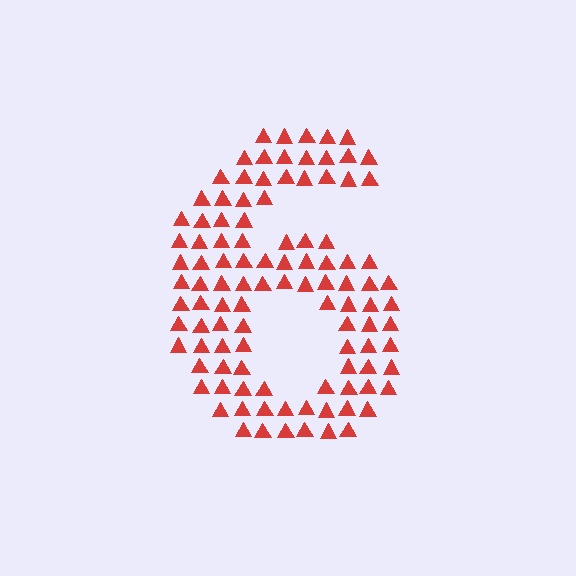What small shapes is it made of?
It is made of small triangles.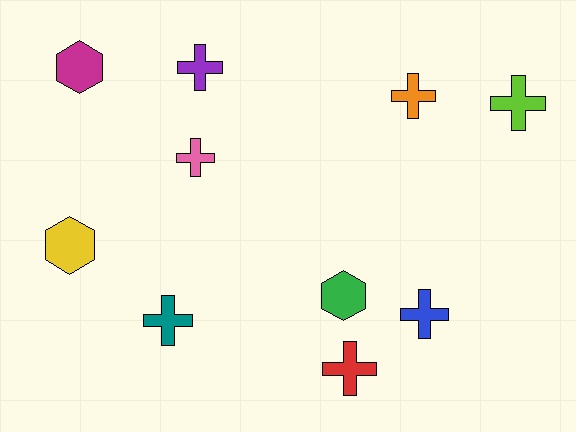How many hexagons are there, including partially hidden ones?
There are 3 hexagons.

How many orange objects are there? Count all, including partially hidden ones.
There is 1 orange object.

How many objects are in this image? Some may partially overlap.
There are 10 objects.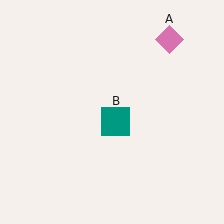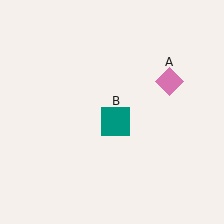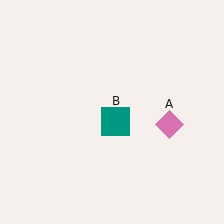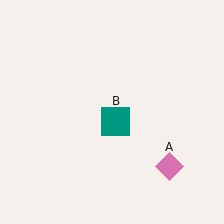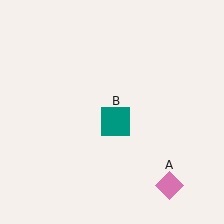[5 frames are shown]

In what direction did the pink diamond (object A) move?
The pink diamond (object A) moved down.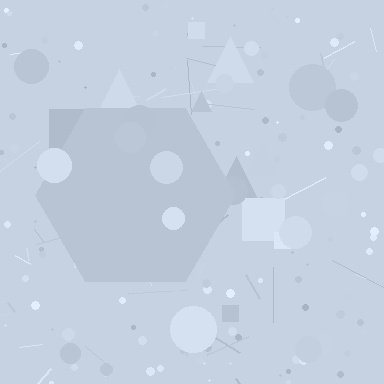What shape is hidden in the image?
A hexagon is hidden in the image.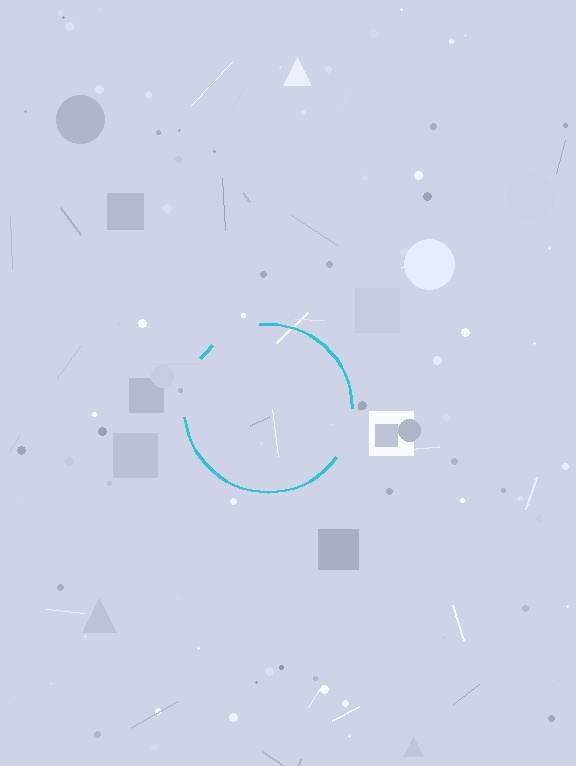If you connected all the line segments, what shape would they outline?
They would outline a circle.